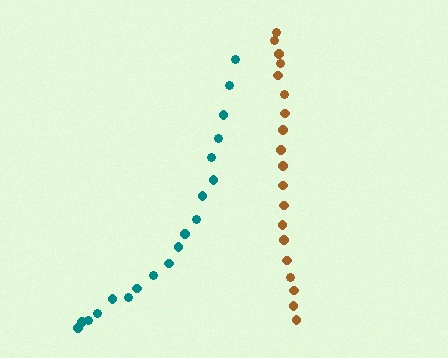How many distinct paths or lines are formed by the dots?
There are 2 distinct paths.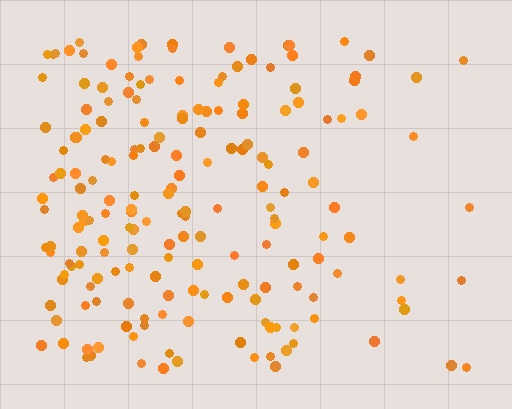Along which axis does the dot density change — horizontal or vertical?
Horizontal.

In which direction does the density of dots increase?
From right to left, with the left side densest.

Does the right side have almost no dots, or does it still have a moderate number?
Still a moderate number, just noticeably fewer than the left.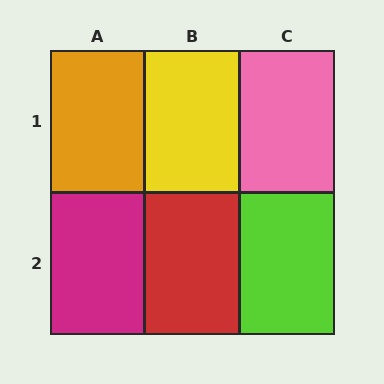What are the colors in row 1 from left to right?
Orange, yellow, pink.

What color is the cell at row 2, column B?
Red.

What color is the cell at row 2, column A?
Magenta.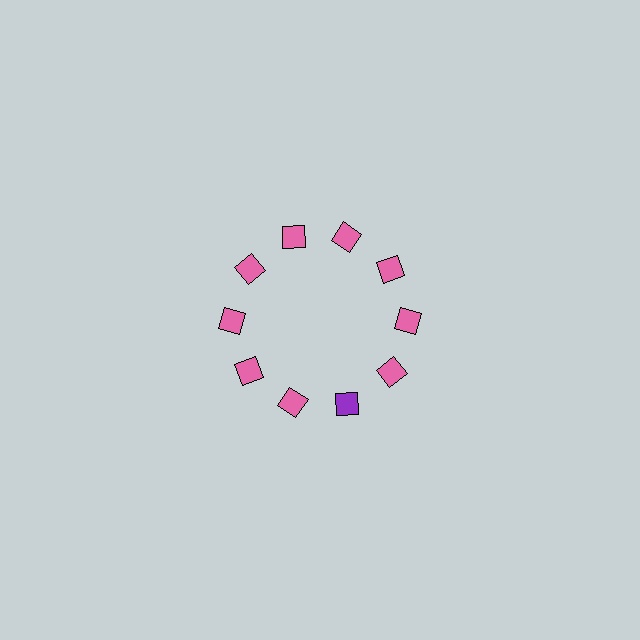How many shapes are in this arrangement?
There are 10 shapes arranged in a ring pattern.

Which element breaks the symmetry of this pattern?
The purple square at roughly the 5 o'clock position breaks the symmetry. All other shapes are pink squares.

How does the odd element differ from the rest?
It has a different color: purple instead of pink.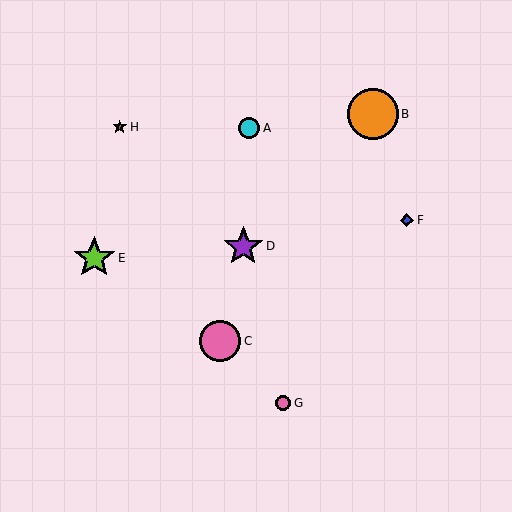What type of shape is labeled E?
Shape E is a lime star.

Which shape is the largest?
The orange circle (labeled B) is the largest.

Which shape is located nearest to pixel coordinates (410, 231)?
The blue diamond (labeled F) at (407, 220) is nearest to that location.